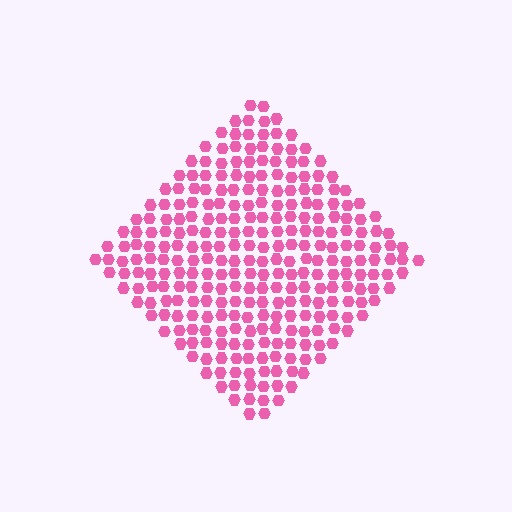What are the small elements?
The small elements are hexagons.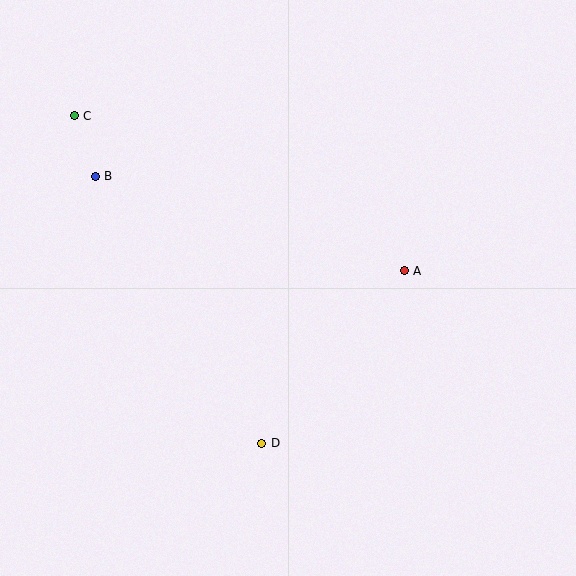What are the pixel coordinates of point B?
Point B is at (95, 176).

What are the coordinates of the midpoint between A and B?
The midpoint between A and B is at (250, 224).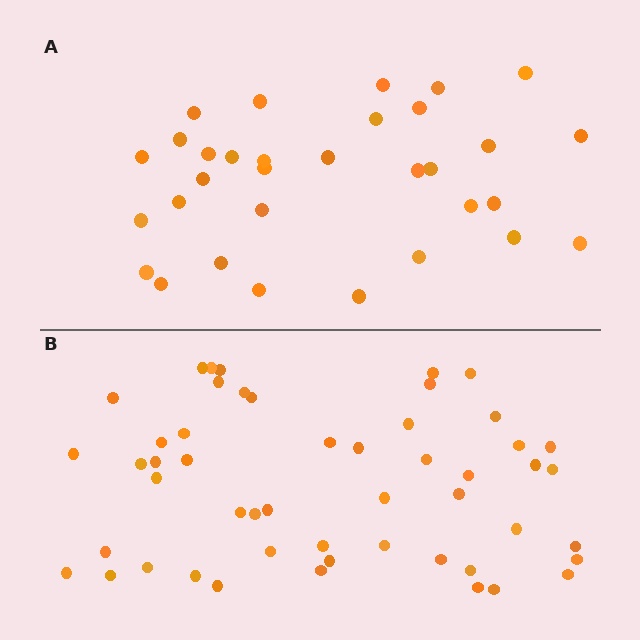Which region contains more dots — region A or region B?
Region B (the bottom region) has more dots.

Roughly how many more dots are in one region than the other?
Region B has approximately 20 more dots than region A.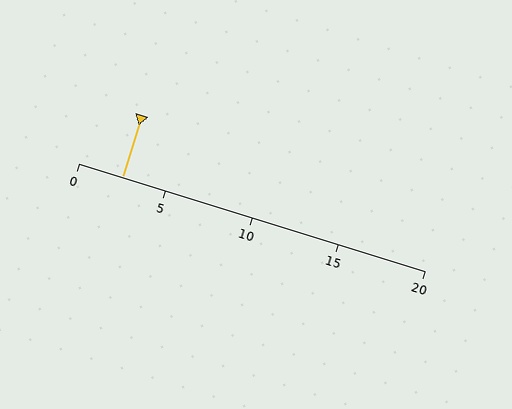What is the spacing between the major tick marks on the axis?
The major ticks are spaced 5 apart.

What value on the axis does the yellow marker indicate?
The marker indicates approximately 2.5.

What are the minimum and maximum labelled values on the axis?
The axis runs from 0 to 20.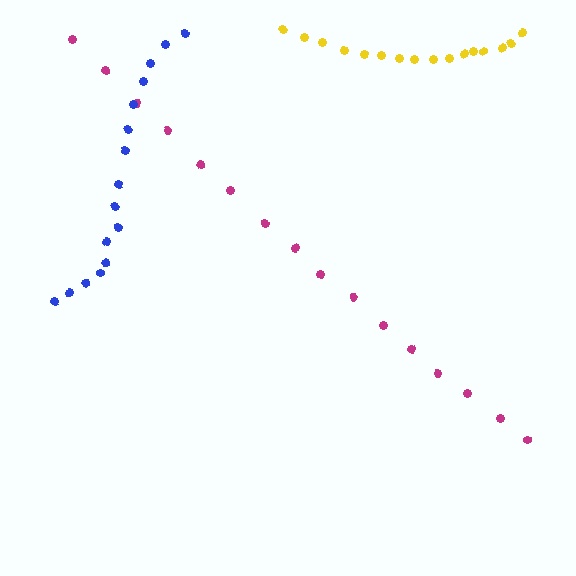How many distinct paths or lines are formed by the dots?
There are 3 distinct paths.